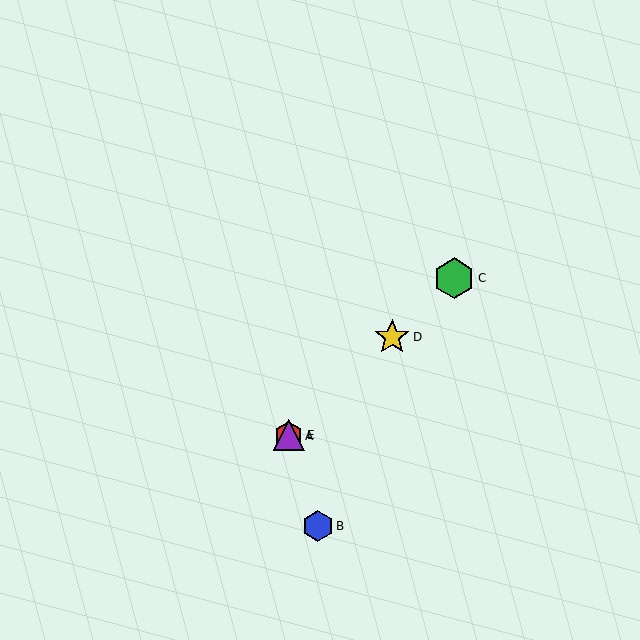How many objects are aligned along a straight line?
4 objects (A, C, D, E) are aligned along a straight line.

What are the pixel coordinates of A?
Object A is at (288, 436).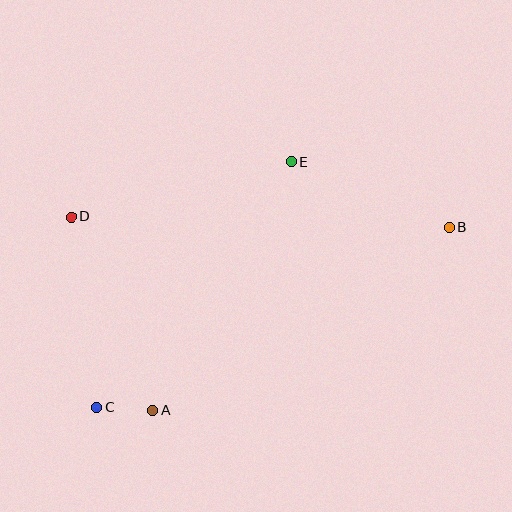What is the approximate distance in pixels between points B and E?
The distance between B and E is approximately 172 pixels.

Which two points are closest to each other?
Points A and C are closest to each other.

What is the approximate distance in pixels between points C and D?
The distance between C and D is approximately 192 pixels.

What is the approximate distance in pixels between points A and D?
The distance between A and D is approximately 210 pixels.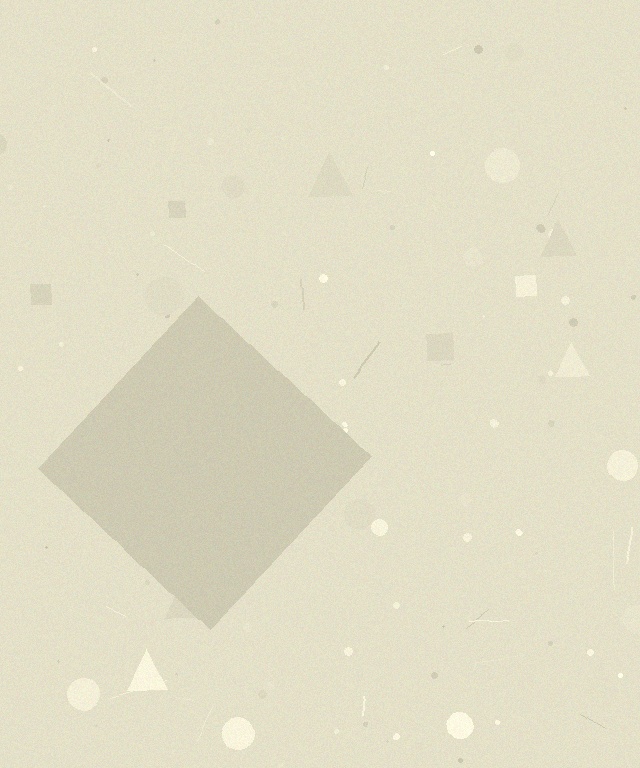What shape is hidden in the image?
A diamond is hidden in the image.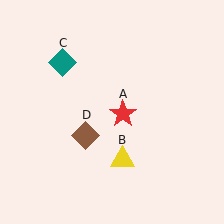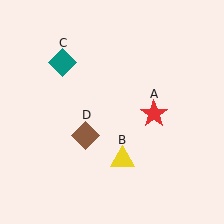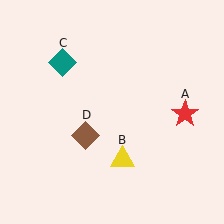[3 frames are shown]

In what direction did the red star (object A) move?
The red star (object A) moved right.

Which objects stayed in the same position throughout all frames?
Yellow triangle (object B) and teal diamond (object C) and brown diamond (object D) remained stationary.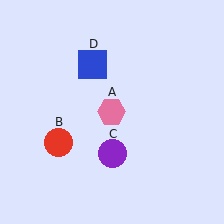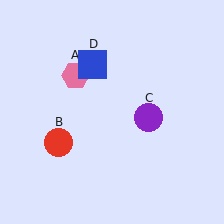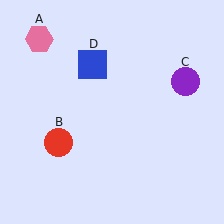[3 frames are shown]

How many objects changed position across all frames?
2 objects changed position: pink hexagon (object A), purple circle (object C).